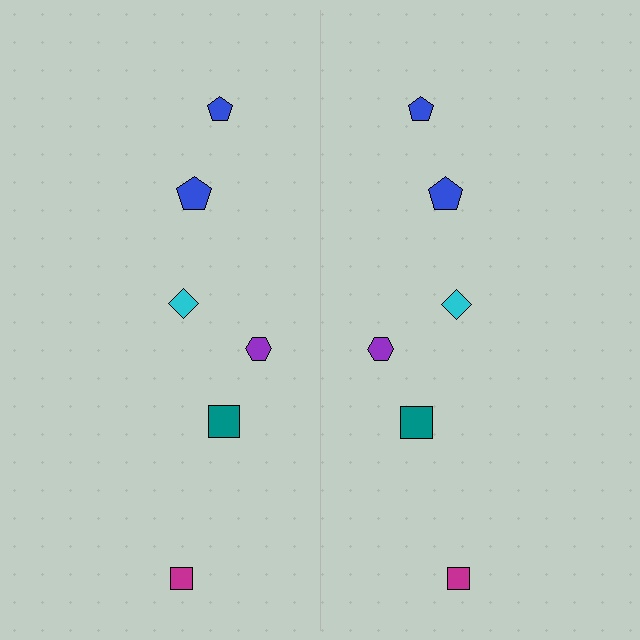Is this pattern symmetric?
Yes, this pattern has bilateral (reflection) symmetry.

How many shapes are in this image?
There are 12 shapes in this image.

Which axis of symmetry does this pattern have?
The pattern has a vertical axis of symmetry running through the center of the image.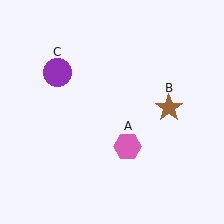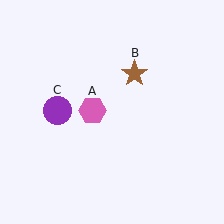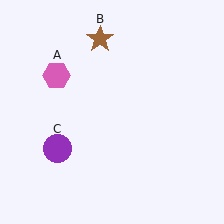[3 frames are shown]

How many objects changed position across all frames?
3 objects changed position: pink hexagon (object A), brown star (object B), purple circle (object C).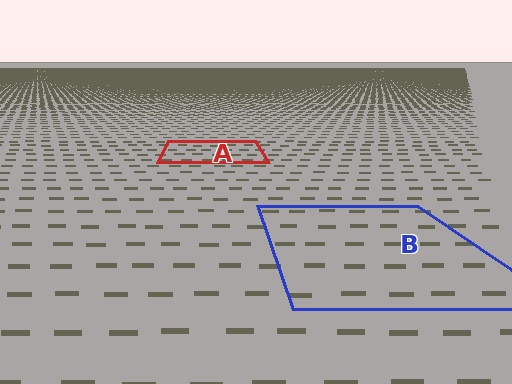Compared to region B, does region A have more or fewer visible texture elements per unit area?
Region A has more texture elements per unit area — they are packed more densely because it is farther away.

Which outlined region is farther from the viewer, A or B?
Region A is farther from the viewer — the texture elements inside it appear smaller and more densely packed.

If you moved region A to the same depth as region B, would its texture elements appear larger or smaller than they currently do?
They would appear larger. At a closer depth, the same texture elements are projected at a bigger on-screen size.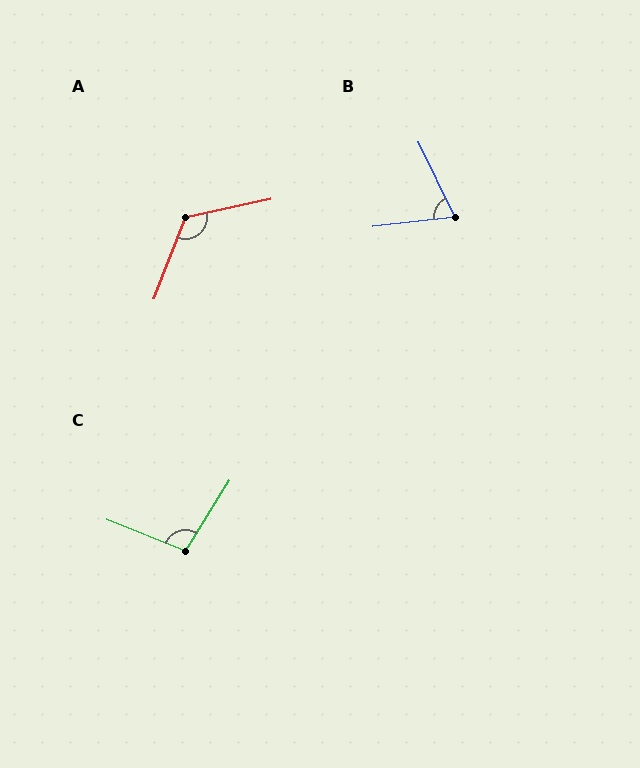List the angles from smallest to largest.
B (71°), C (100°), A (123°).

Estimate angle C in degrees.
Approximately 100 degrees.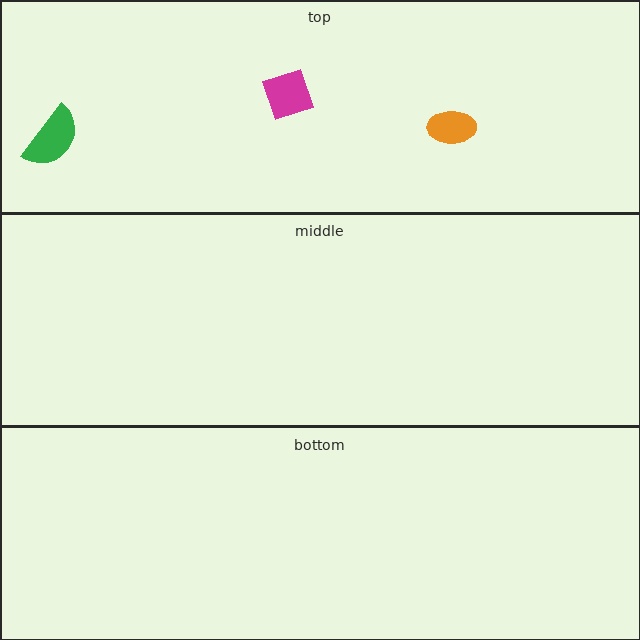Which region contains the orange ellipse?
The top region.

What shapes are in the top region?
The magenta diamond, the orange ellipse, the green semicircle.